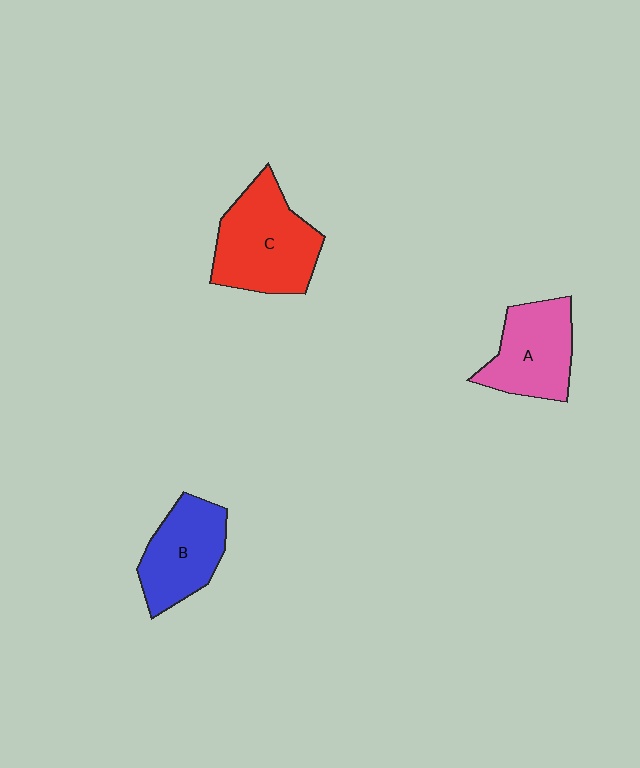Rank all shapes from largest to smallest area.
From largest to smallest: C (red), A (pink), B (blue).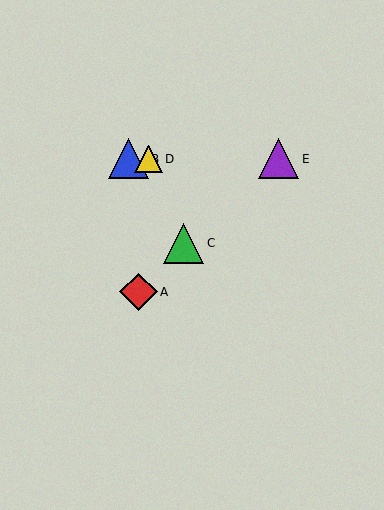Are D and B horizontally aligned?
Yes, both are at y≈159.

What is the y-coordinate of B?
Object B is at y≈159.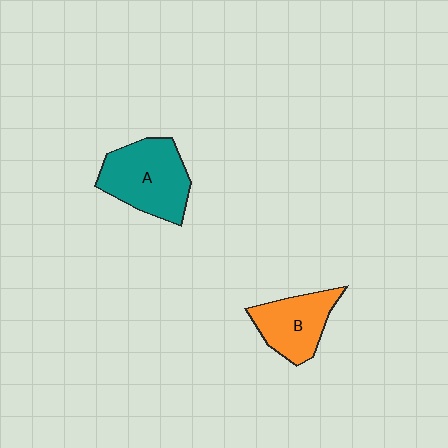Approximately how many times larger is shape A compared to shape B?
Approximately 1.3 times.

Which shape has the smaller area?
Shape B (orange).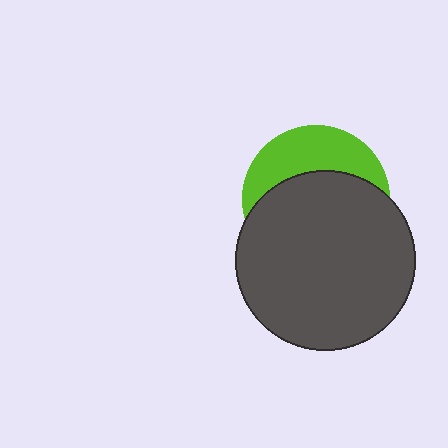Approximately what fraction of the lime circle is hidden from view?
Roughly 65% of the lime circle is hidden behind the dark gray circle.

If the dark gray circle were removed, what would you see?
You would see the complete lime circle.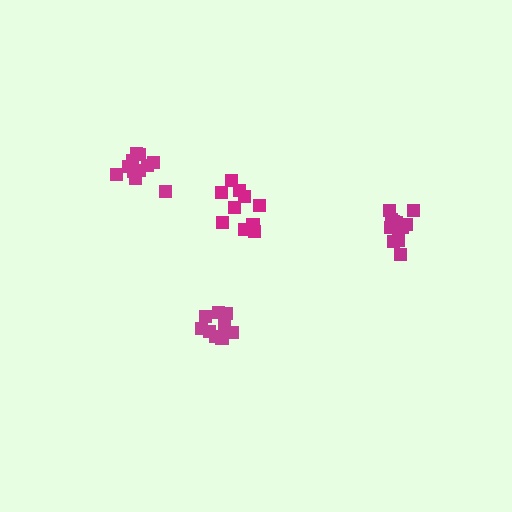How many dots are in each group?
Group 1: 10 dots, Group 2: 10 dots, Group 3: 12 dots, Group 4: 12 dots (44 total).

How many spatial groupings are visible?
There are 4 spatial groupings.